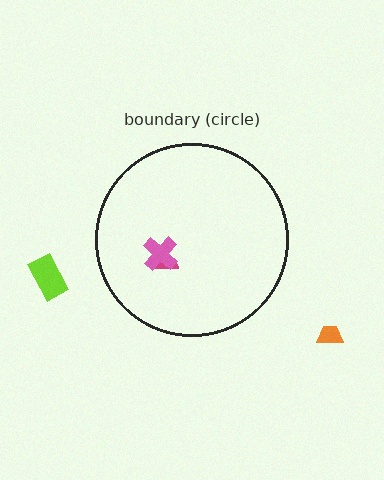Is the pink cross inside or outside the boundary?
Inside.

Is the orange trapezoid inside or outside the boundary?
Outside.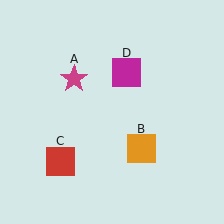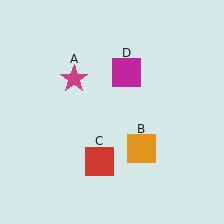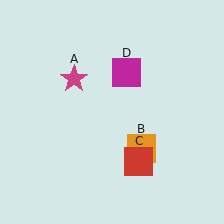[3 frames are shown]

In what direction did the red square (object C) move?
The red square (object C) moved right.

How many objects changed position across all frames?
1 object changed position: red square (object C).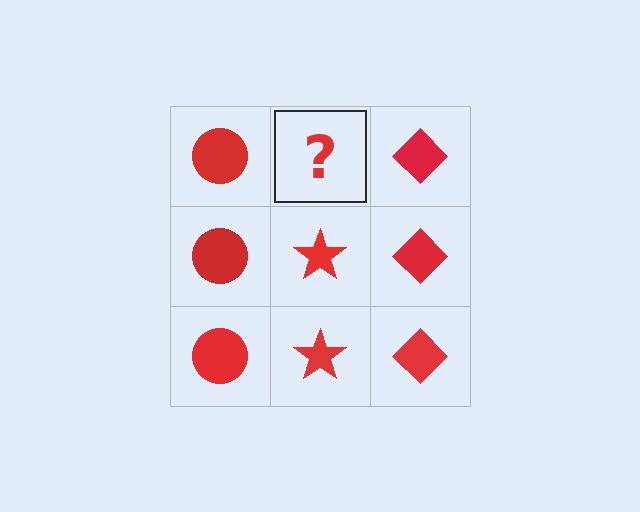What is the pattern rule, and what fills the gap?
The rule is that each column has a consistent shape. The gap should be filled with a red star.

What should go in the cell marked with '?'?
The missing cell should contain a red star.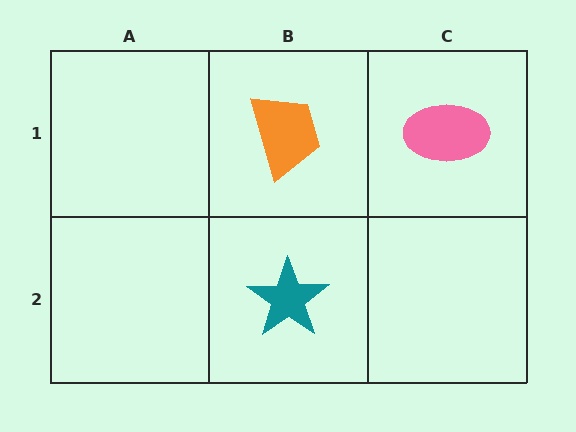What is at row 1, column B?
An orange trapezoid.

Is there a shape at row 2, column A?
No, that cell is empty.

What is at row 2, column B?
A teal star.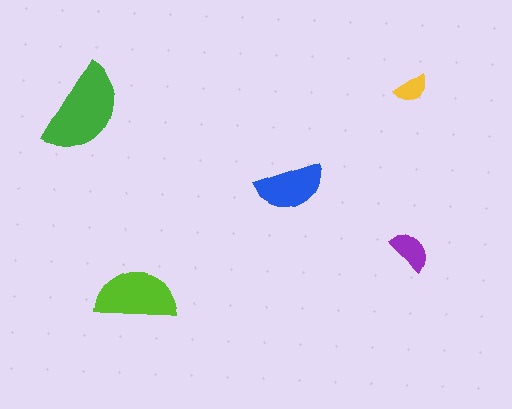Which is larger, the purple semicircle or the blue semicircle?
The blue one.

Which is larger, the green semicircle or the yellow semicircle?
The green one.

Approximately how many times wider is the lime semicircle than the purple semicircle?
About 2 times wider.